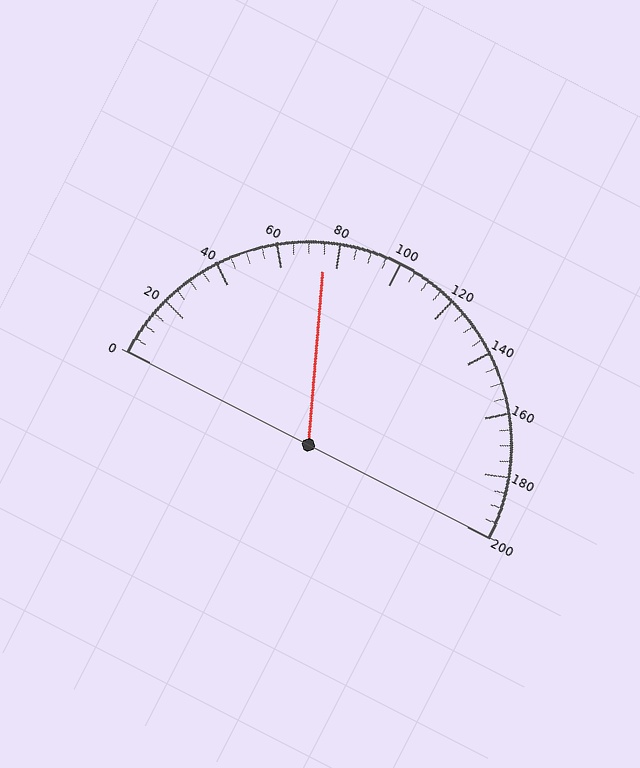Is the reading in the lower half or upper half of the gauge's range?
The reading is in the lower half of the range (0 to 200).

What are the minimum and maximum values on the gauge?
The gauge ranges from 0 to 200.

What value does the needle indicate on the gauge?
The needle indicates approximately 75.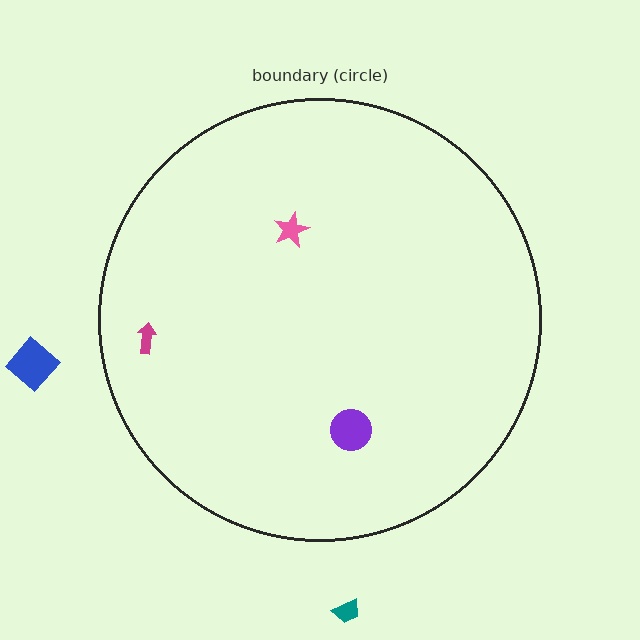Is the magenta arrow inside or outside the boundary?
Inside.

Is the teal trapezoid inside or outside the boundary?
Outside.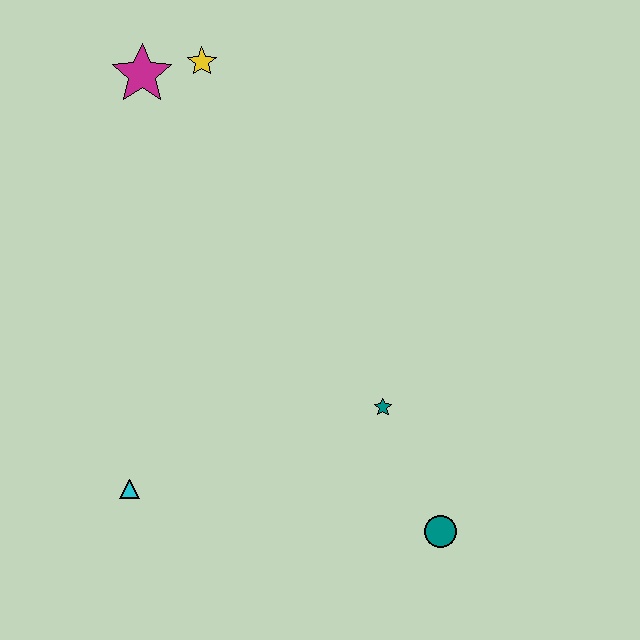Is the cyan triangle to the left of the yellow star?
Yes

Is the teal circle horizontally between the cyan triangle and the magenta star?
No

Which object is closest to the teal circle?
The teal star is closest to the teal circle.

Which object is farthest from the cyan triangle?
The yellow star is farthest from the cyan triangle.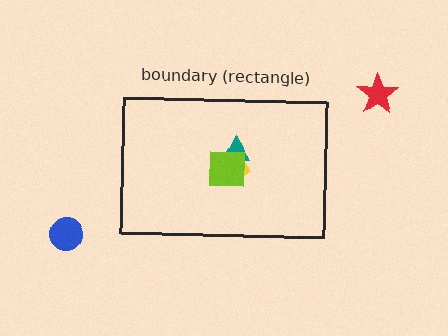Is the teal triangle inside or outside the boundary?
Inside.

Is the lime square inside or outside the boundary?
Inside.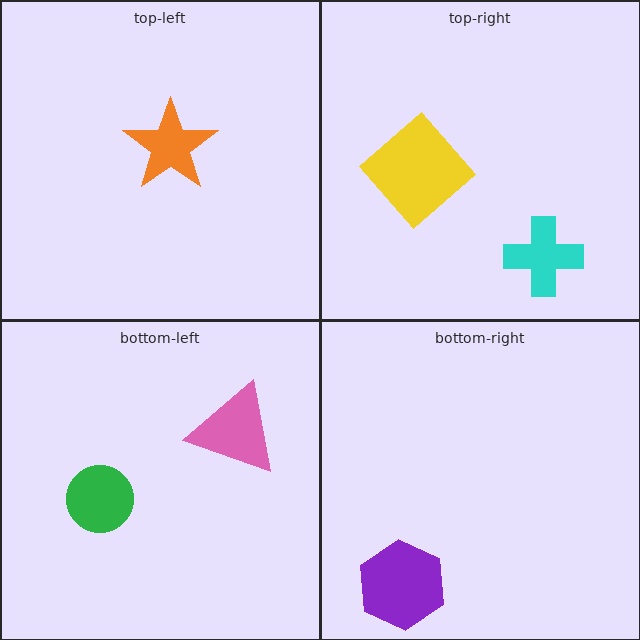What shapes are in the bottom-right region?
The purple hexagon.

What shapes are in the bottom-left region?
The pink triangle, the green circle.